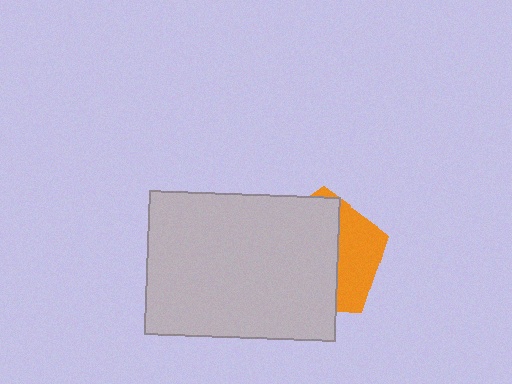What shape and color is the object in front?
The object in front is a light gray rectangle.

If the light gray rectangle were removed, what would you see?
You would see the complete orange pentagon.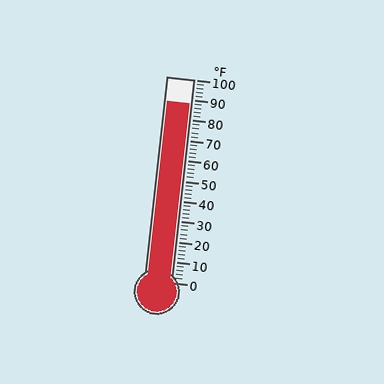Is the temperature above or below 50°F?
The temperature is above 50°F.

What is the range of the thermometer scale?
The thermometer scale ranges from 0°F to 100°F.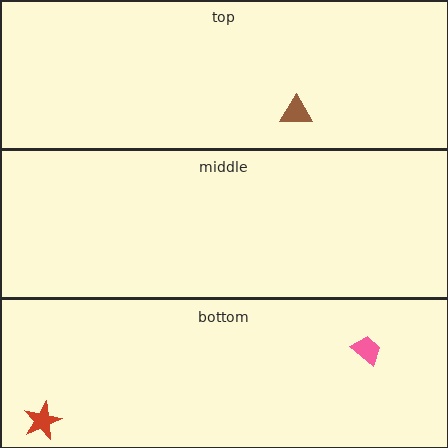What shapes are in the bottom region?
The red star, the pink trapezoid.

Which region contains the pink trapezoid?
The bottom region.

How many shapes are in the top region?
1.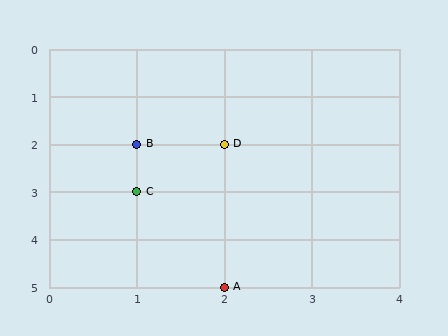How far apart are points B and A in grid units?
Points B and A are 1 column and 3 rows apart (about 3.2 grid units diagonally).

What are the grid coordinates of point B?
Point B is at grid coordinates (1, 2).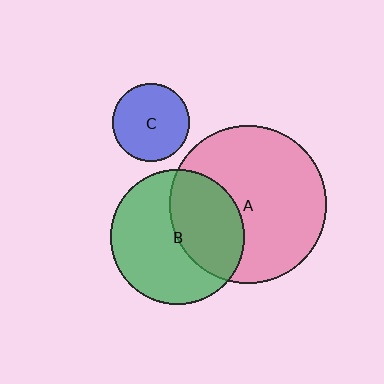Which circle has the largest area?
Circle A (pink).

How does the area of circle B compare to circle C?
Approximately 3.0 times.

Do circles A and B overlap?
Yes.